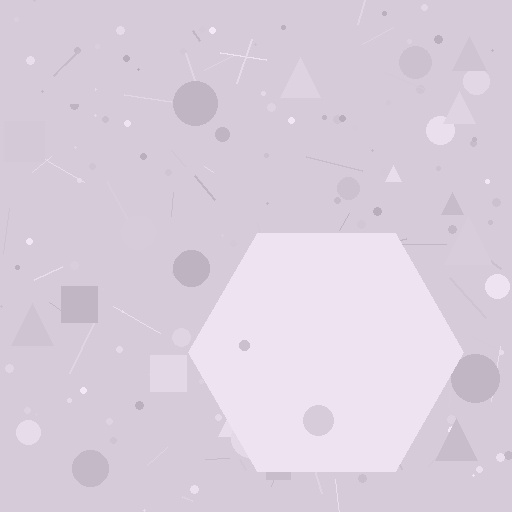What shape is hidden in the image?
A hexagon is hidden in the image.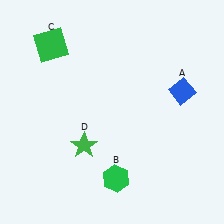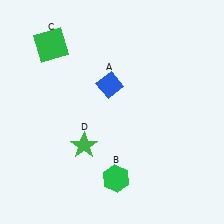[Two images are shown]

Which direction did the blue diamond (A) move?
The blue diamond (A) moved left.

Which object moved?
The blue diamond (A) moved left.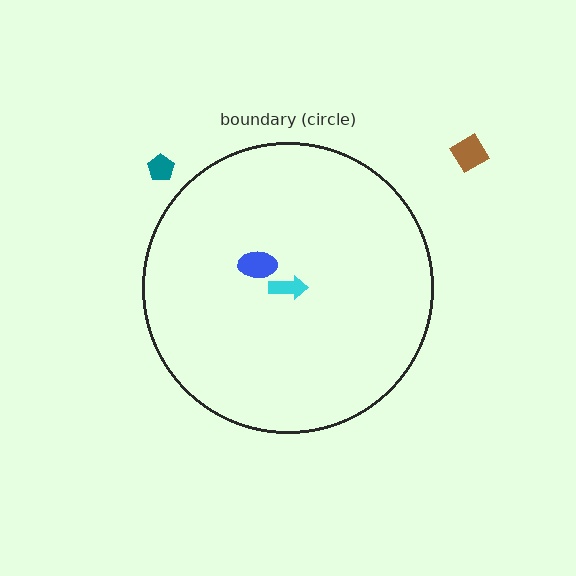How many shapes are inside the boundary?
2 inside, 2 outside.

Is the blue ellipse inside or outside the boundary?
Inside.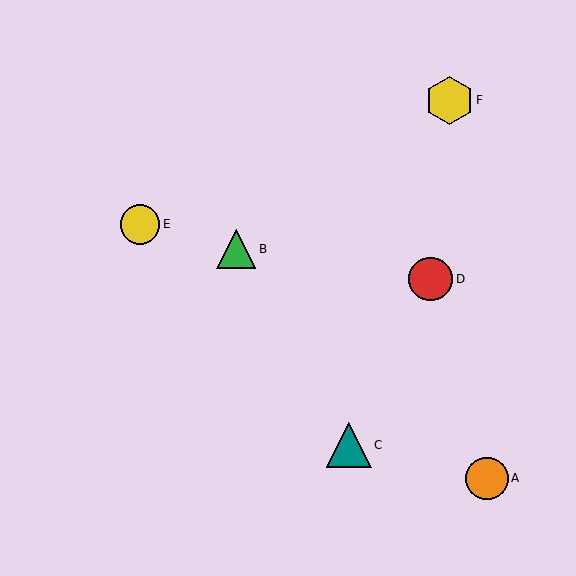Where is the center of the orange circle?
The center of the orange circle is at (487, 478).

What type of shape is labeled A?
Shape A is an orange circle.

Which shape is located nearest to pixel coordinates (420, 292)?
The red circle (labeled D) at (431, 279) is nearest to that location.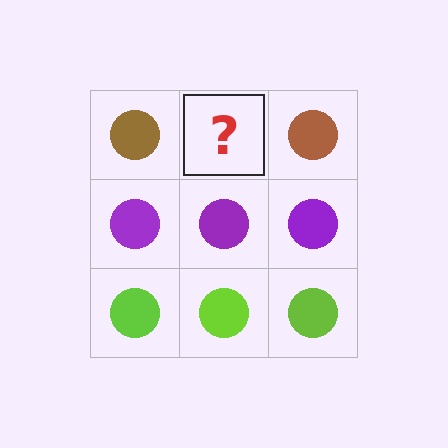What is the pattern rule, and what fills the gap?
The rule is that each row has a consistent color. The gap should be filled with a brown circle.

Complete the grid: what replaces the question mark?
The question mark should be replaced with a brown circle.